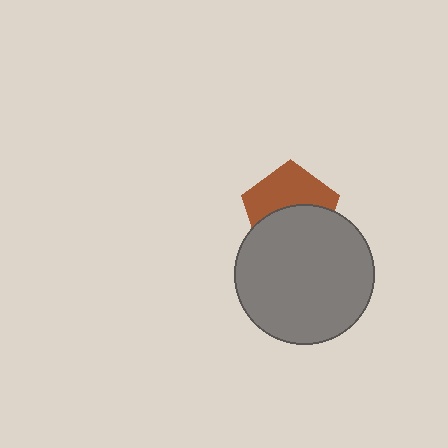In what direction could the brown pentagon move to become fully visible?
The brown pentagon could move up. That would shift it out from behind the gray circle entirely.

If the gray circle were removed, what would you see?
You would see the complete brown pentagon.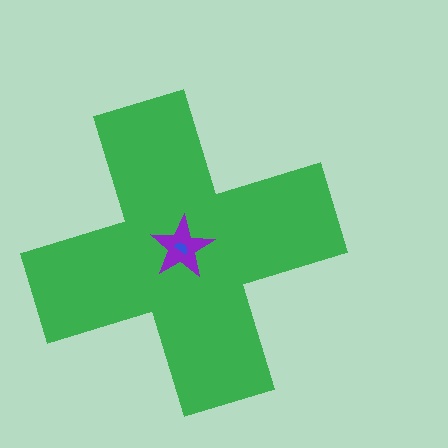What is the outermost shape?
The green cross.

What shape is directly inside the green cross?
The purple star.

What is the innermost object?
The blue semicircle.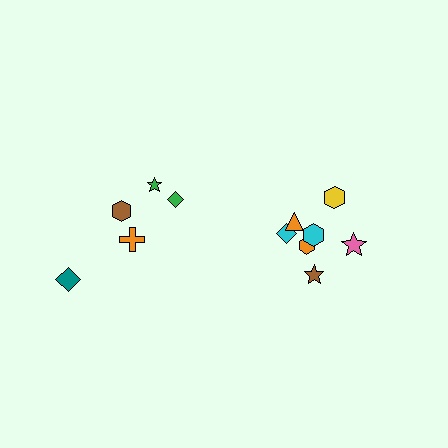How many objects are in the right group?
There are 7 objects.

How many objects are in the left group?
There are 5 objects.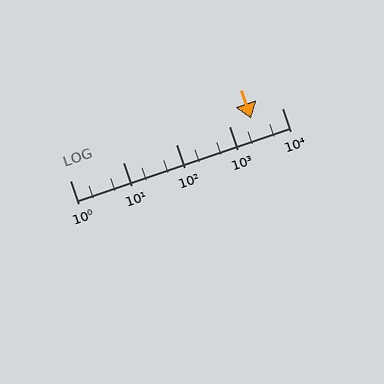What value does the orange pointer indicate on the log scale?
The pointer indicates approximately 2600.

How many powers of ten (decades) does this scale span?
The scale spans 4 decades, from 1 to 10000.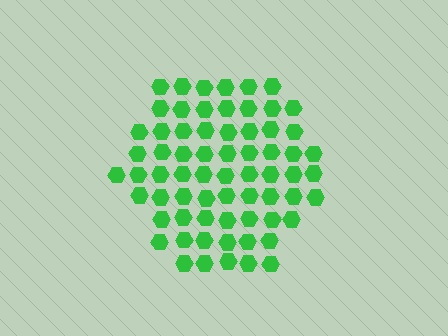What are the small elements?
The small elements are hexagons.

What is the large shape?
The large shape is a hexagon.